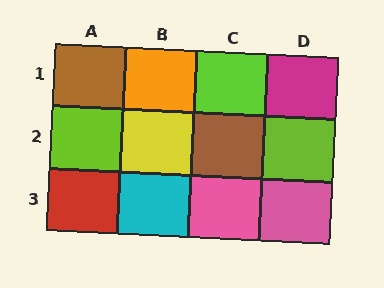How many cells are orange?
1 cell is orange.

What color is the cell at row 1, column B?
Orange.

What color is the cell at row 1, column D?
Magenta.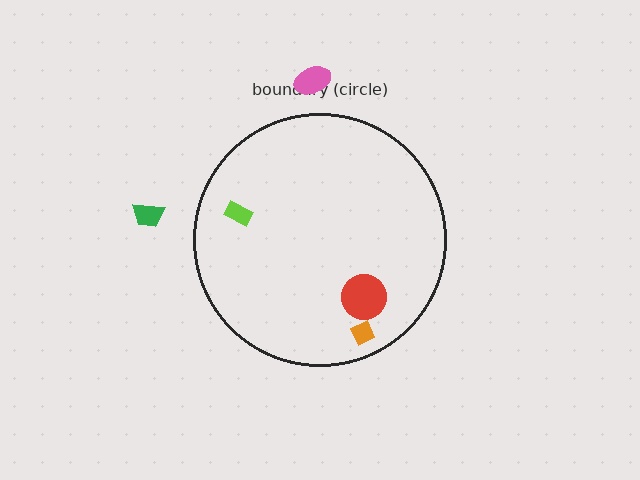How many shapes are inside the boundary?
3 inside, 2 outside.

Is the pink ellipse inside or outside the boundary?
Outside.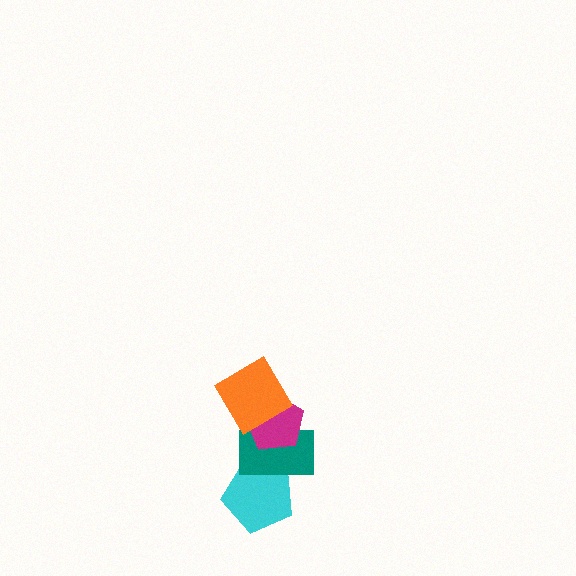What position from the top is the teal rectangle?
The teal rectangle is 3rd from the top.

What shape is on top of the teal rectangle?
The magenta pentagon is on top of the teal rectangle.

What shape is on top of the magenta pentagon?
The orange diamond is on top of the magenta pentagon.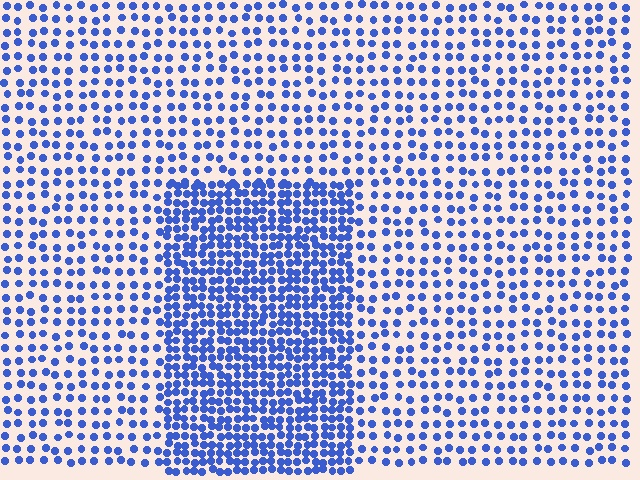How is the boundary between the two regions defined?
The boundary is defined by a change in element density (approximately 2.1x ratio). All elements are the same color, size, and shape.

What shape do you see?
I see a rectangle.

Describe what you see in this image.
The image contains small blue elements arranged at two different densities. A rectangle-shaped region is visible where the elements are more densely packed than the surrounding area.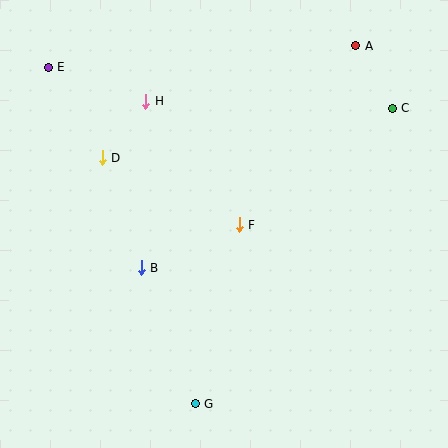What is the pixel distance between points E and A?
The distance between E and A is 308 pixels.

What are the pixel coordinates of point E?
Point E is at (48, 67).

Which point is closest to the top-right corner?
Point A is closest to the top-right corner.